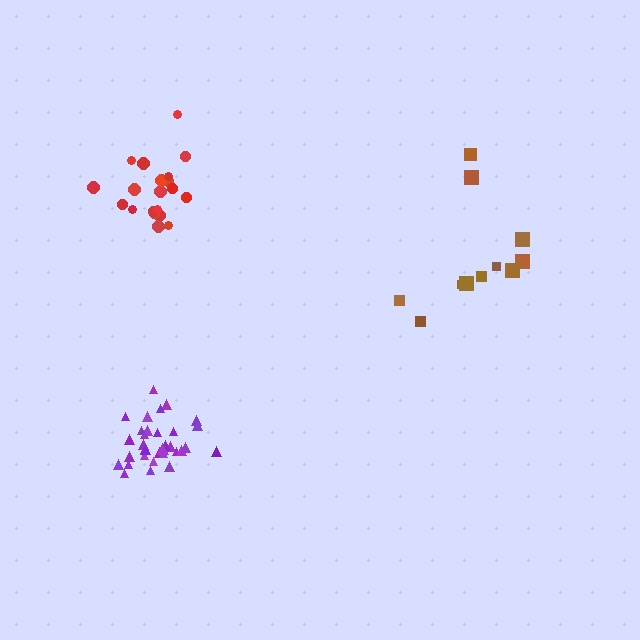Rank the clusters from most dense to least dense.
purple, red, brown.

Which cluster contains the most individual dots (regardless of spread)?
Purple (34).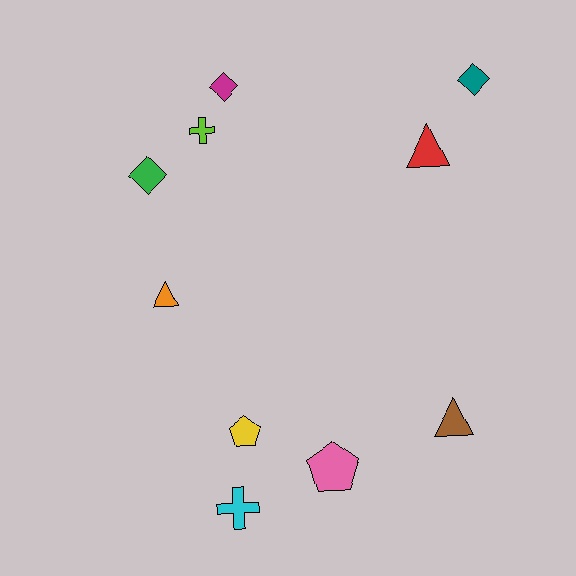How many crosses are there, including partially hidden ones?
There are 2 crosses.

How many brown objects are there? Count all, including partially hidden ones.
There is 1 brown object.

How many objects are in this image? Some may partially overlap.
There are 10 objects.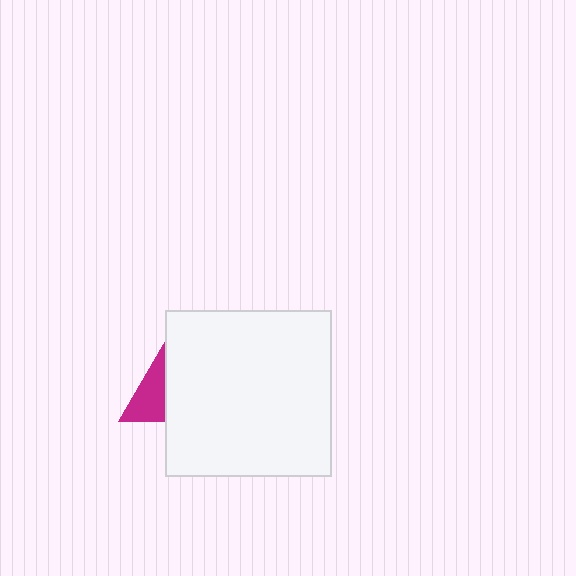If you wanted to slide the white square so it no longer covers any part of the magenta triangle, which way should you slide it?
Slide it right — that is the most direct way to separate the two shapes.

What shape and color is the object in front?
The object in front is a white square.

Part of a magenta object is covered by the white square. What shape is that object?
It is a triangle.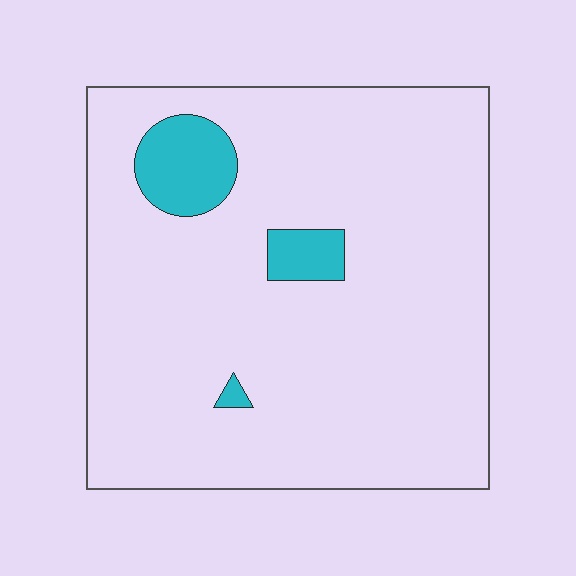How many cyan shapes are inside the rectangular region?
3.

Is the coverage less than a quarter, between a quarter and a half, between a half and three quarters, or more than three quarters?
Less than a quarter.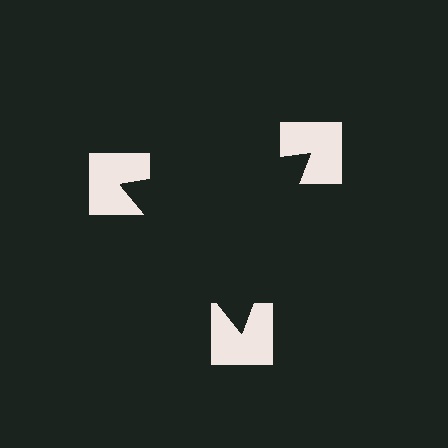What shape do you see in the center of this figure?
An illusory triangle — its edges are inferred from the aligned wedge cuts in the notched squares, not physically drawn.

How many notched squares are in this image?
There are 3 — one at each vertex of the illusory triangle.